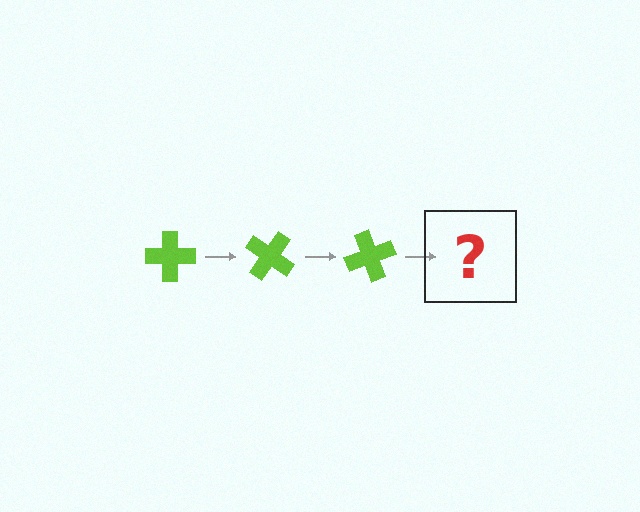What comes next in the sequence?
The next element should be a lime cross rotated 105 degrees.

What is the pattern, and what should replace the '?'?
The pattern is that the cross rotates 35 degrees each step. The '?' should be a lime cross rotated 105 degrees.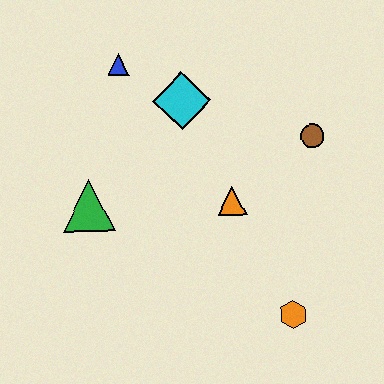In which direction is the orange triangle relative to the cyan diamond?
The orange triangle is below the cyan diamond.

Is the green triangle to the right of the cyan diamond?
No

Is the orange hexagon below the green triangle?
Yes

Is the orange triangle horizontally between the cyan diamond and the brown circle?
Yes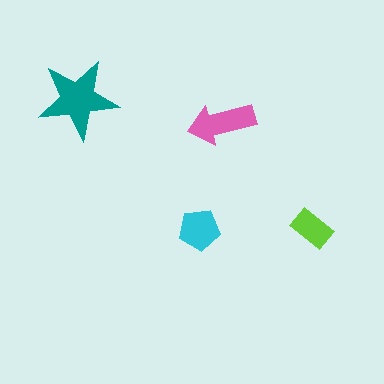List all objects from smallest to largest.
The lime rectangle, the cyan pentagon, the pink arrow, the teal star.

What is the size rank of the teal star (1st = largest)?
1st.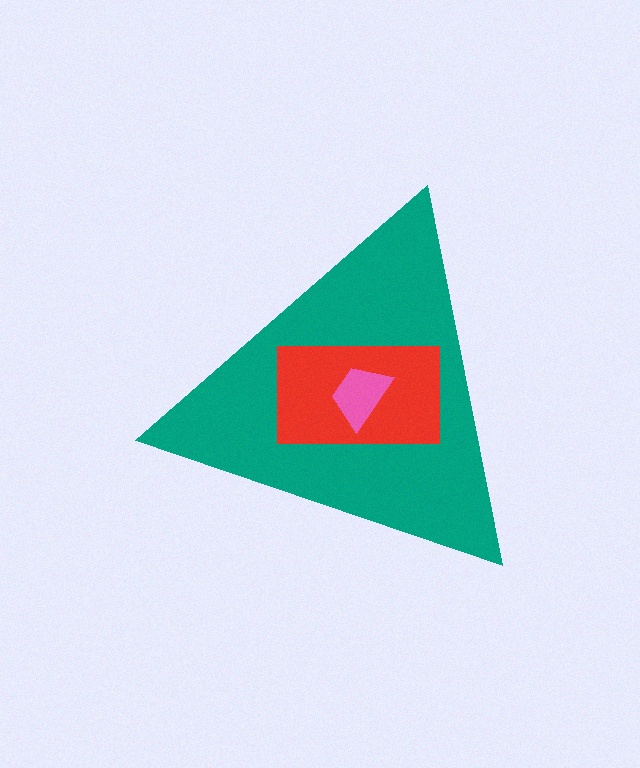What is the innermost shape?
The pink trapezoid.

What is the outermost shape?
The teal triangle.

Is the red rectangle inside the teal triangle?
Yes.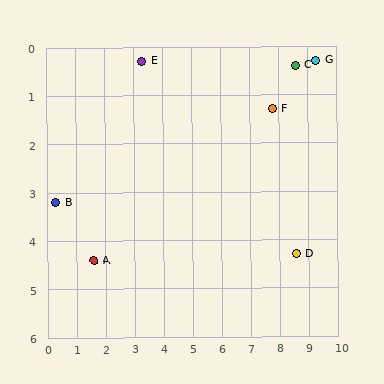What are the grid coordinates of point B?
Point B is at approximately (0.3, 3.2).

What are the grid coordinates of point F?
Point F is at approximately (7.8, 1.3).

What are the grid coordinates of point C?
Point C is at approximately (8.6, 0.4).